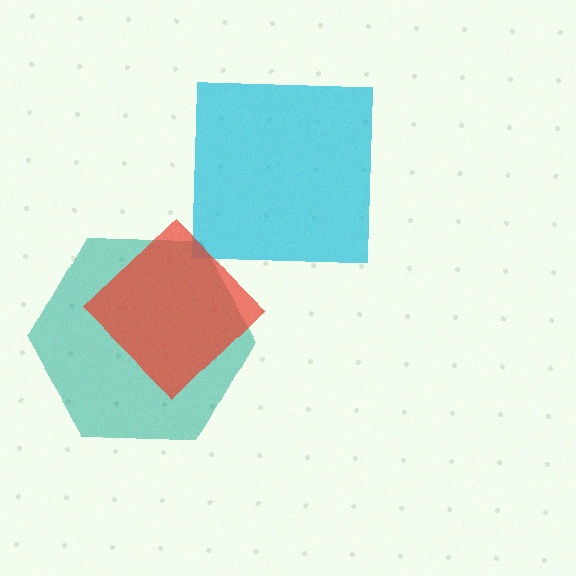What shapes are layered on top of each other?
The layered shapes are: a teal hexagon, a cyan square, a red diamond.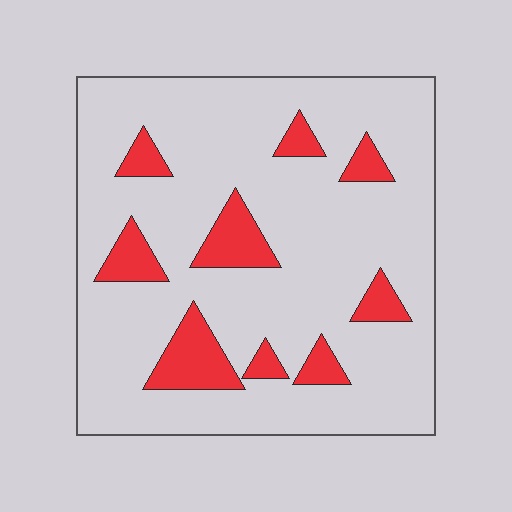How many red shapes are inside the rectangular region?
9.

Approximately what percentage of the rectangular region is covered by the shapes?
Approximately 15%.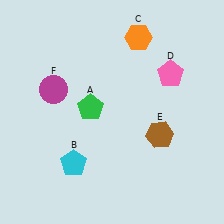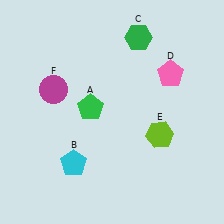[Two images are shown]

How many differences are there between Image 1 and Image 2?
There are 2 differences between the two images.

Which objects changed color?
C changed from orange to green. E changed from brown to lime.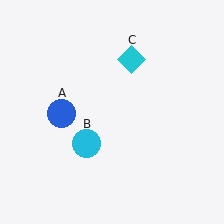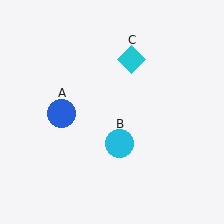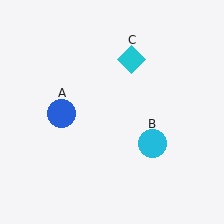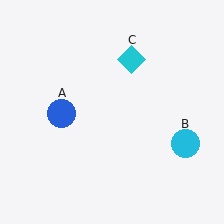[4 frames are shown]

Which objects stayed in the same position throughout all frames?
Blue circle (object A) and cyan diamond (object C) remained stationary.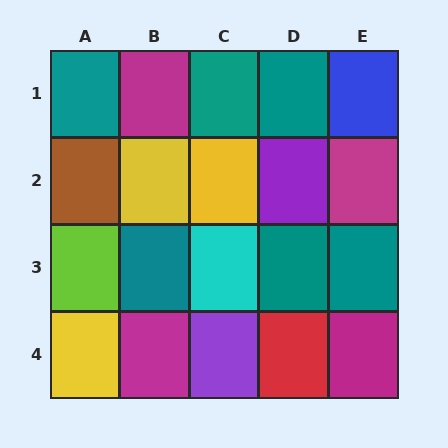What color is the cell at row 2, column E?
Magenta.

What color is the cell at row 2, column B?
Yellow.